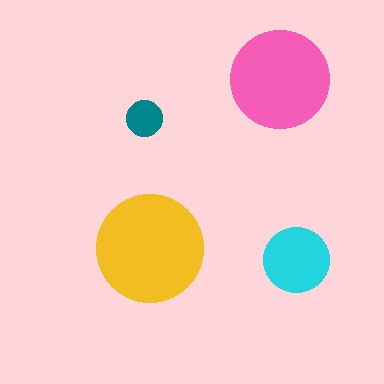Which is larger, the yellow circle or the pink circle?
The yellow one.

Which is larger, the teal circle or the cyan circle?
The cyan one.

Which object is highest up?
The pink circle is topmost.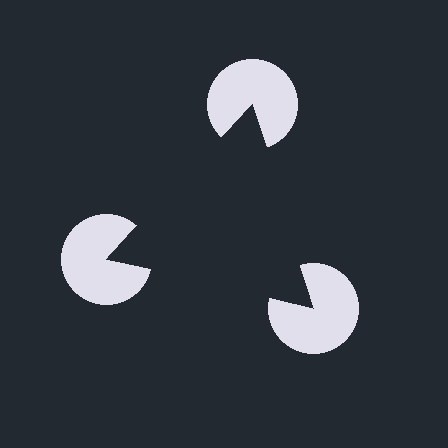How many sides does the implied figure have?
3 sides.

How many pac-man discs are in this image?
There are 3 — one at each vertex of the illusory triangle.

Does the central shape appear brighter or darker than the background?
It typically appears slightly darker than the background, even though no actual brightness change is drawn.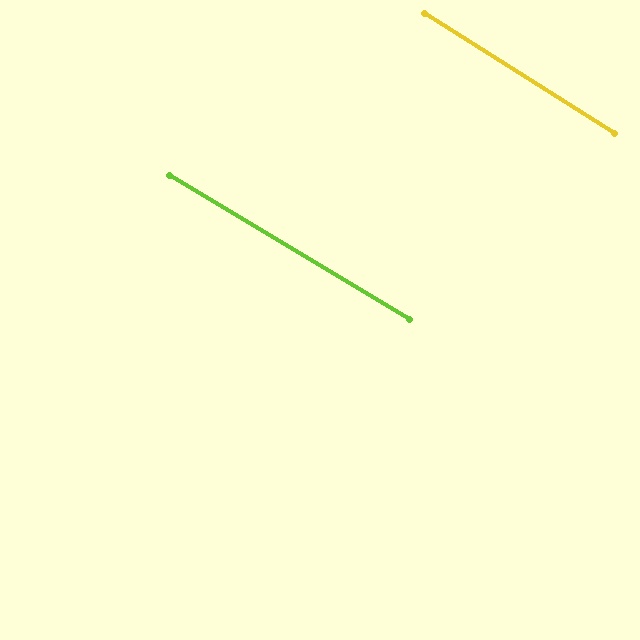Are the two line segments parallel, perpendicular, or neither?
Parallel — their directions differ by only 1.2°.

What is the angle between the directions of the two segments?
Approximately 1 degree.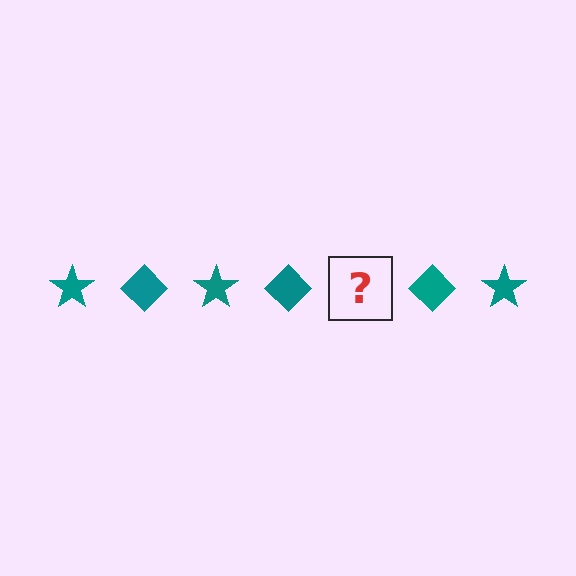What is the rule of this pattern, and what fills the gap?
The rule is that the pattern cycles through star, diamond shapes in teal. The gap should be filled with a teal star.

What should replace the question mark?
The question mark should be replaced with a teal star.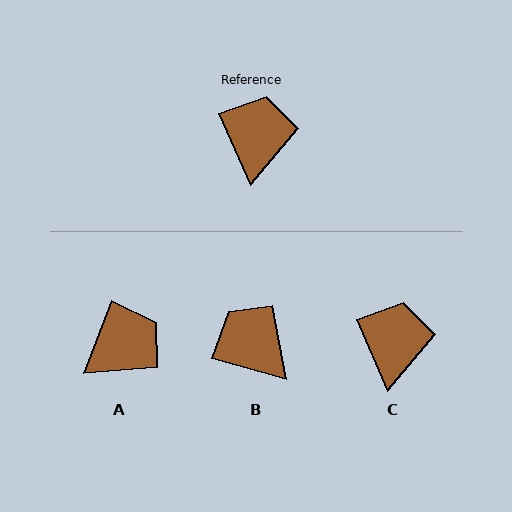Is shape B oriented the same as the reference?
No, it is off by about 51 degrees.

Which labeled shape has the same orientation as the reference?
C.